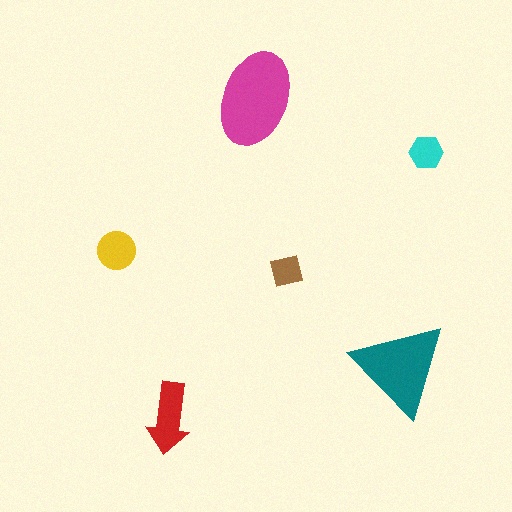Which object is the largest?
The magenta ellipse.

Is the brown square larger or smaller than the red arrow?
Smaller.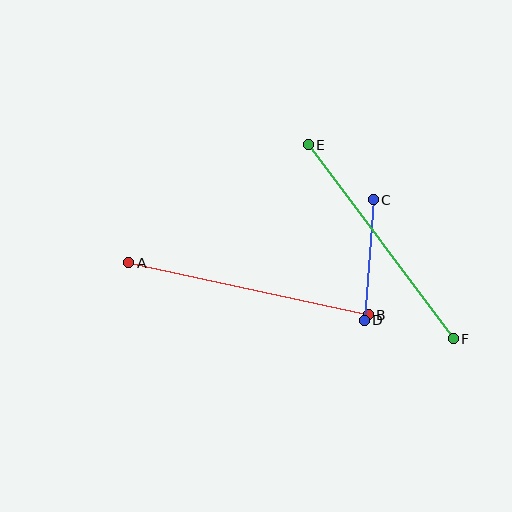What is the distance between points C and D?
The distance is approximately 121 pixels.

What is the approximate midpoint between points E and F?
The midpoint is at approximately (381, 242) pixels.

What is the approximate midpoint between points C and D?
The midpoint is at approximately (369, 260) pixels.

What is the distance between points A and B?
The distance is approximately 245 pixels.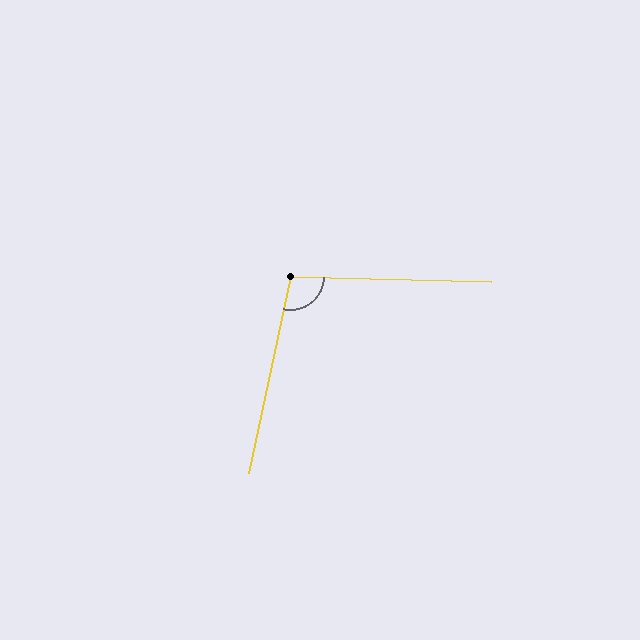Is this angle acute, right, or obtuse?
It is obtuse.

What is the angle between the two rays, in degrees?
Approximately 101 degrees.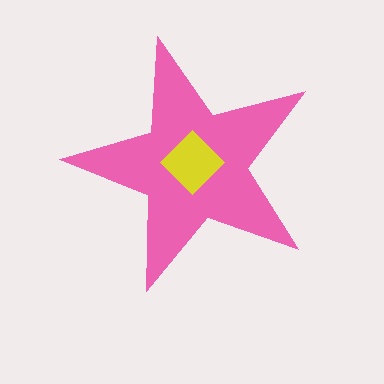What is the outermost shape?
The pink star.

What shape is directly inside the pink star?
The yellow diamond.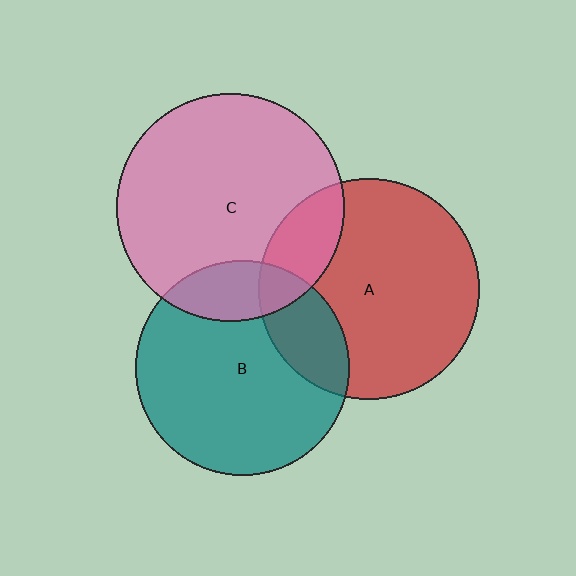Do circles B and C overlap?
Yes.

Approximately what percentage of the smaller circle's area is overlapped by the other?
Approximately 15%.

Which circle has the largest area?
Circle C (pink).